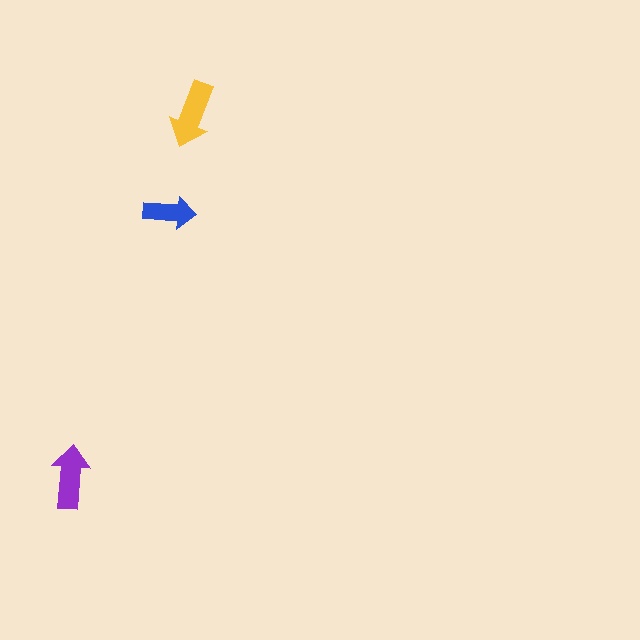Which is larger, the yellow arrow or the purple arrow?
The yellow one.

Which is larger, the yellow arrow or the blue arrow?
The yellow one.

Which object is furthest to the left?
The purple arrow is leftmost.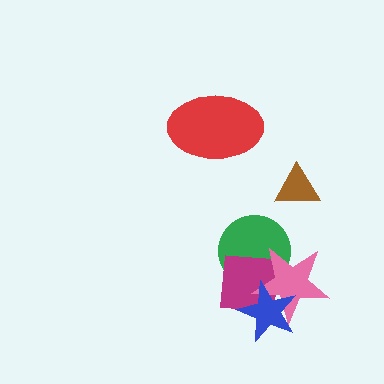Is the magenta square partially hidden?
Yes, it is partially covered by another shape.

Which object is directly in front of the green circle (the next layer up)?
The magenta square is directly in front of the green circle.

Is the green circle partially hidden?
Yes, it is partially covered by another shape.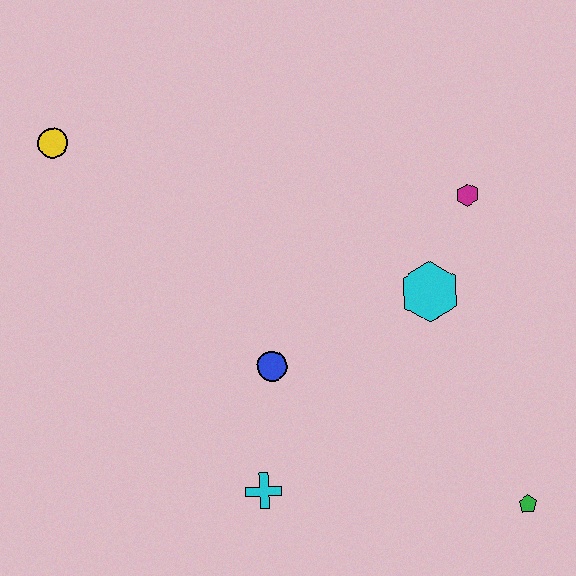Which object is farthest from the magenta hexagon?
The yellow circle is farthest from the magenta hexagon.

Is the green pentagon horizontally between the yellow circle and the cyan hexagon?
No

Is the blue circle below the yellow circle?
Yes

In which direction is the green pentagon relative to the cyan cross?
The green pentagon is to the right of the cyan cross.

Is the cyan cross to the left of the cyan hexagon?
Yes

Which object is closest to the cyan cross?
The blue circle is closest to the cyan cross.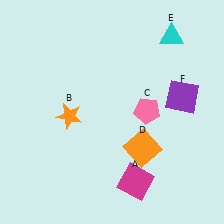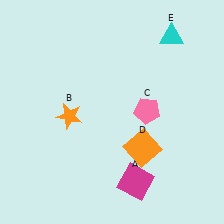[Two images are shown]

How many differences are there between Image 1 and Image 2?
There is 1 difference between the two images.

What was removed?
The purple square (F) was removed in Image 2.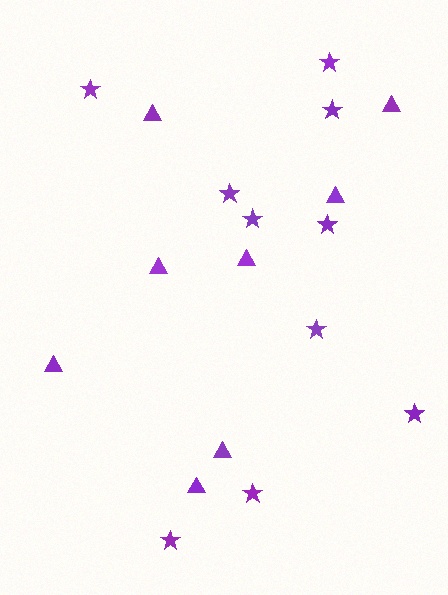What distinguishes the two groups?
There are 2 groups: one group of triangles (8) and one group of stars (10).